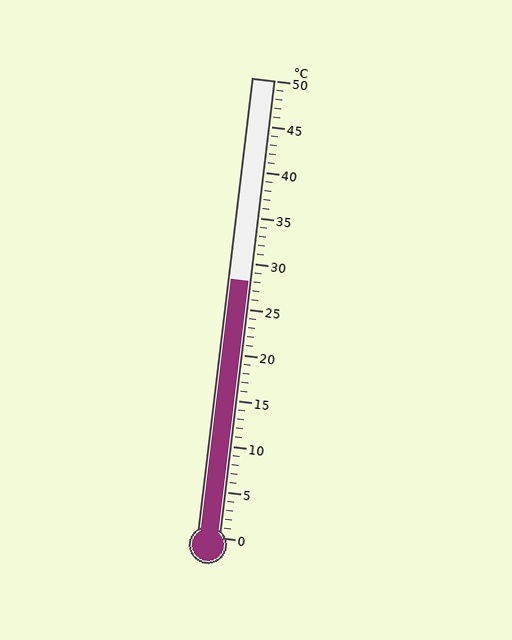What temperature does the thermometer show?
The thermometer shows approximately 28°C.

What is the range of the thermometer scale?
The thermometer scale ranges from 0°C to 50°C.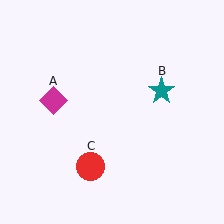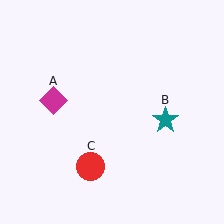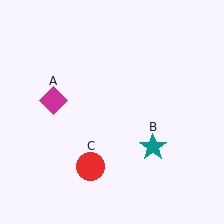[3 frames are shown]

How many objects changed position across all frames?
1 object changed position: teal star (object B).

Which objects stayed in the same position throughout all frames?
Magenta diamond (object A) and red circle (object C) remained stationary.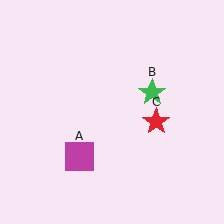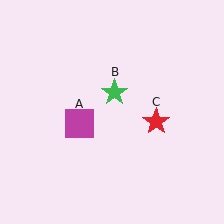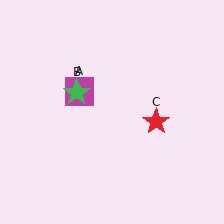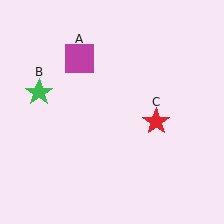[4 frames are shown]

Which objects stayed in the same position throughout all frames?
Red star (object C) remained stationary.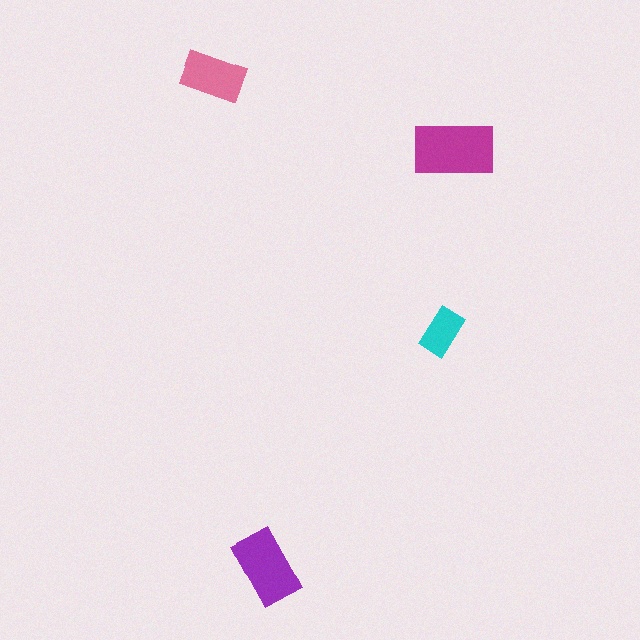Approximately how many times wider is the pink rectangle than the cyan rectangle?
About 1.5 times wider.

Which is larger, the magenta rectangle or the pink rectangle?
The magenta one.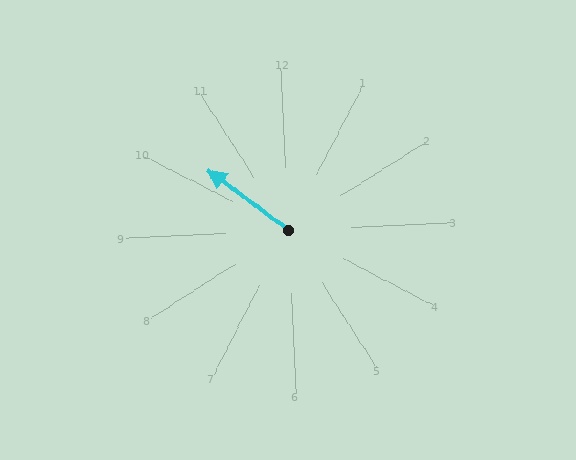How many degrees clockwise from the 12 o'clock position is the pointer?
Approximately 310 degrees.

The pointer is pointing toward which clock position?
Roughly 10 o'clock.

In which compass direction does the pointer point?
Northwest.